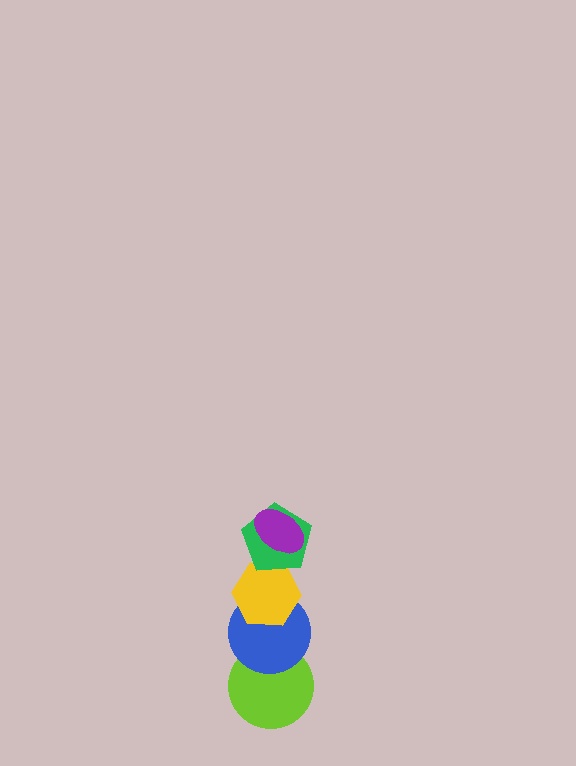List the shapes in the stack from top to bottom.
From top to bottom: the purple ellipse, the green pentagon, the yellow hexagon, the blue circle, the lime circle.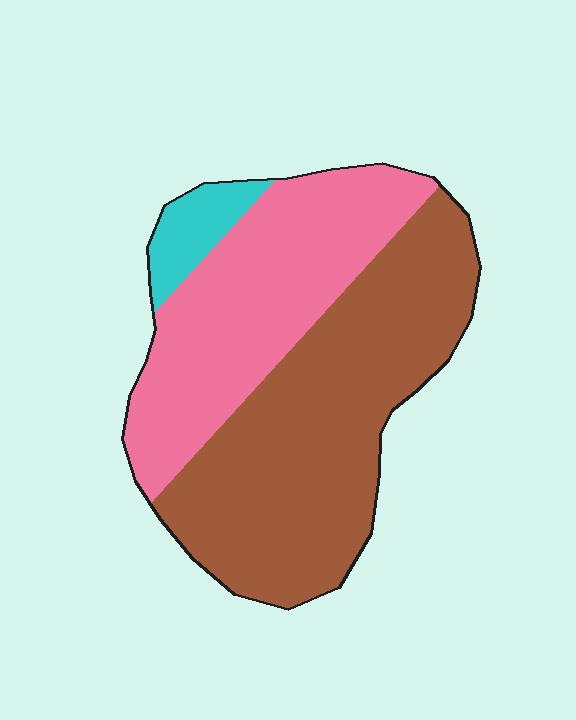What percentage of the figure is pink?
Pink takes up between a quarter and a half of the figure.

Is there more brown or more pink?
Brown.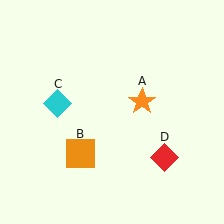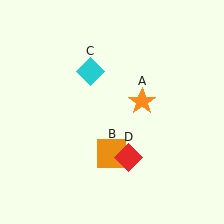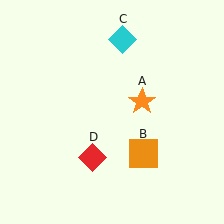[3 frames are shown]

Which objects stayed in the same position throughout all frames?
Orange star (object A) remained stationary.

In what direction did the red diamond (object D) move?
The red diamond (object D) moved left.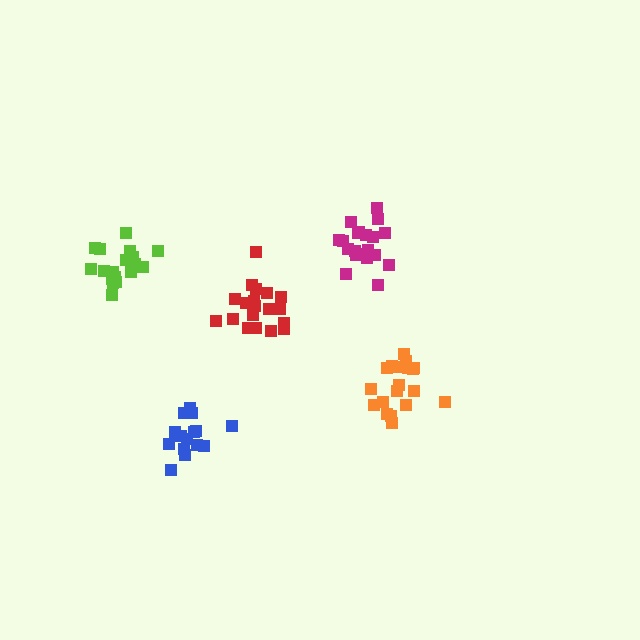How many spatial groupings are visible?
There are 5 spatial groupings.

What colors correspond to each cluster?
The clusters are colored: orange, magenta, red, lime, blue.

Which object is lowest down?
The blue cluster is bottommost.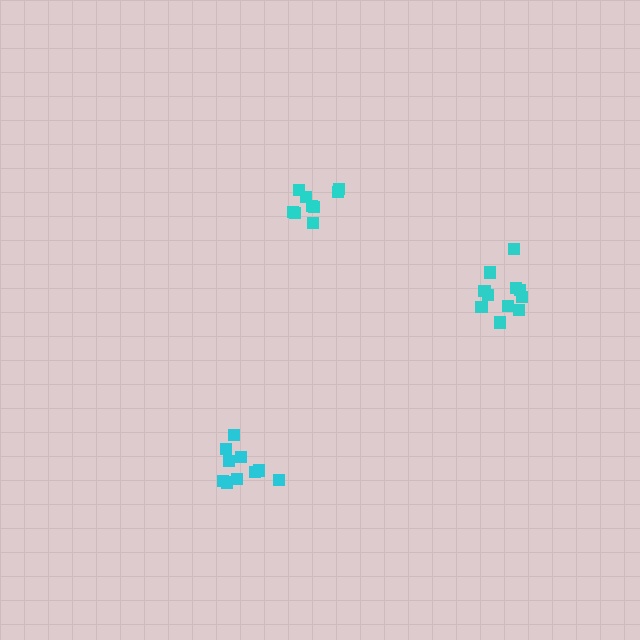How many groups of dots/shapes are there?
There are 3 groups.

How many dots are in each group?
Group 1: 11 dots, Group 2: 9 dots, Group 3: 10 dots (30 total).